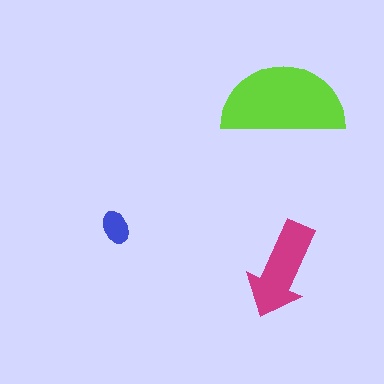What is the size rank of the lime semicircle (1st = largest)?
1st.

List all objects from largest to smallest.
The lime semicircle, the magenta arrow, the blue ellipse.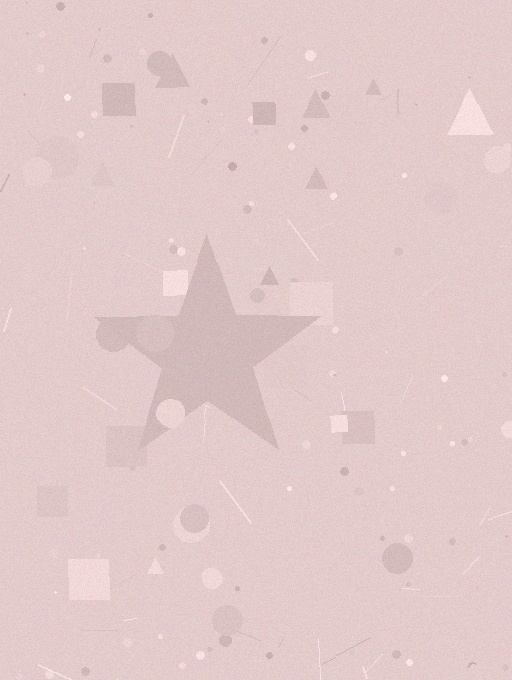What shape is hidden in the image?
A star is hidden in the image.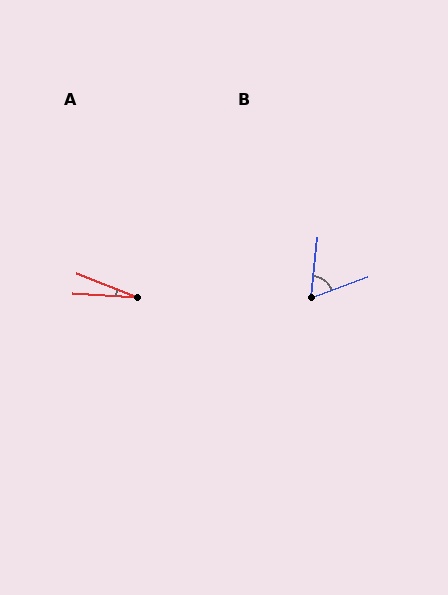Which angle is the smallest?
A, at approximately 18 degrees.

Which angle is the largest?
B, at approximately 63 degrees.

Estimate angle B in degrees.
Approximately 63 degrees.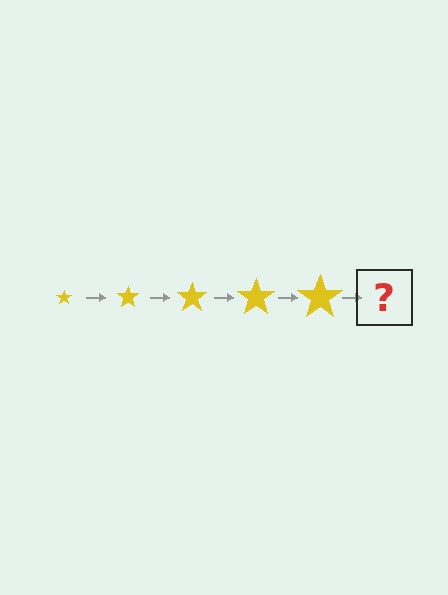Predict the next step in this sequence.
The next step is a yellow star, larger than the previous one.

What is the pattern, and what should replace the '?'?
The pattern is that the star gets progressively larger each step. The '?' should be a yellow star, larger than the previous one.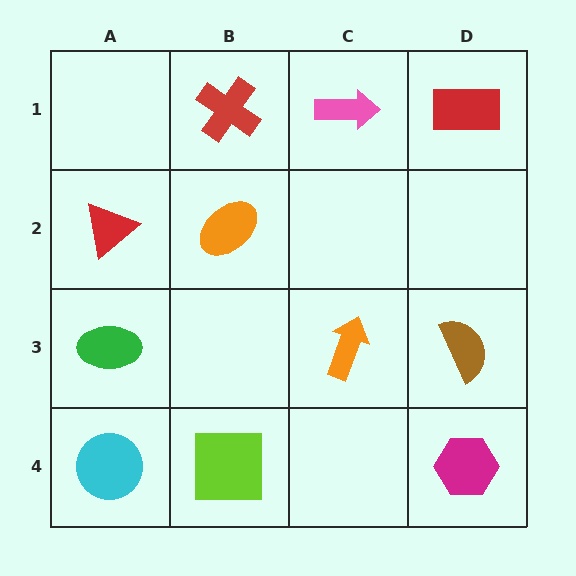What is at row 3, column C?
An orange arrow.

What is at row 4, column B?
A lime square.